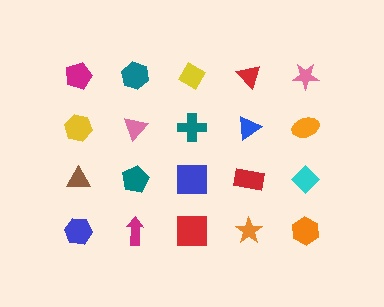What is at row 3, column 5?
A cyan diamond.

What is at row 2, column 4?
A blue triangle.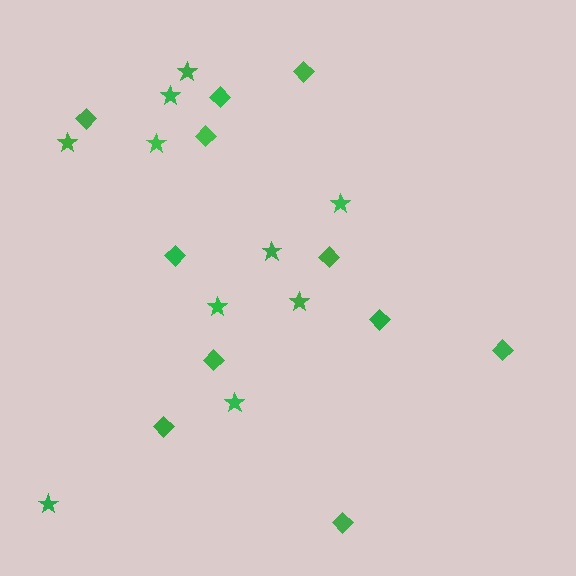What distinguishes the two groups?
There are 2 groups: one group of diamonds (11) and one group of stars (10).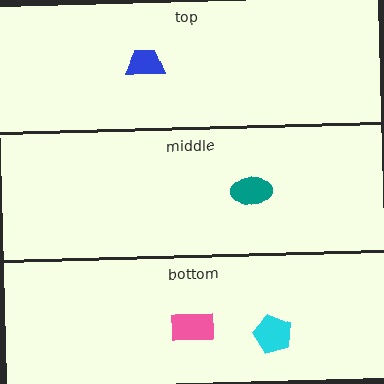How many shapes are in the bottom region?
2.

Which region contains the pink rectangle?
The bottom region.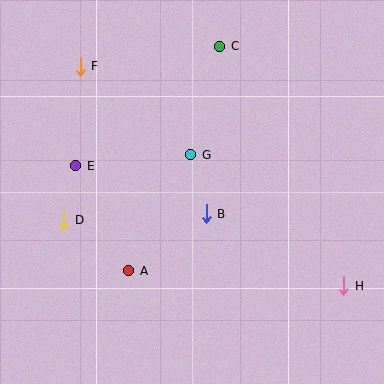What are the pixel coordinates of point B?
Point B is at (206, 214).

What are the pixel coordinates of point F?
Point F is at (80, 66).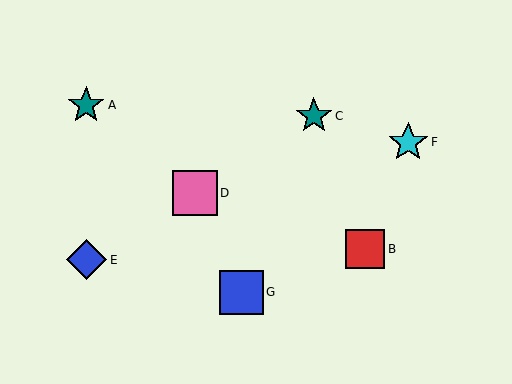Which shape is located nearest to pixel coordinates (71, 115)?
The teal star (labeled A) at (86, 105) is nearest to that location.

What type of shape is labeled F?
Shape F is a cyan star.